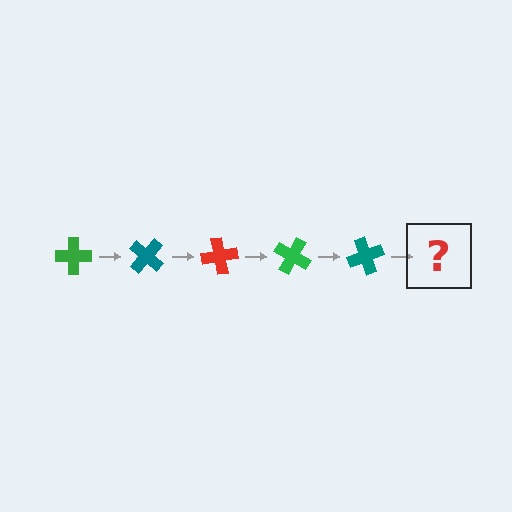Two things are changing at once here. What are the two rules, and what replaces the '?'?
The two rules are that it rotates 40 degrees each step and the color cycles through green, teal, and red. The '?' should be a red cross, rotated 200 degrees from the start.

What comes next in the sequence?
The next element should be a red cross, rotated 200 degrees from the start.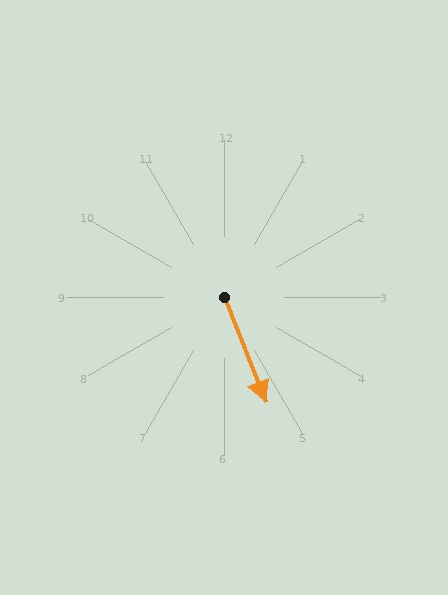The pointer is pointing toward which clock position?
Roughly 5 o'clock.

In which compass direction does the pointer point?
South.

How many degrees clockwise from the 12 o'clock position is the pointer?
Approximately 158 degrees.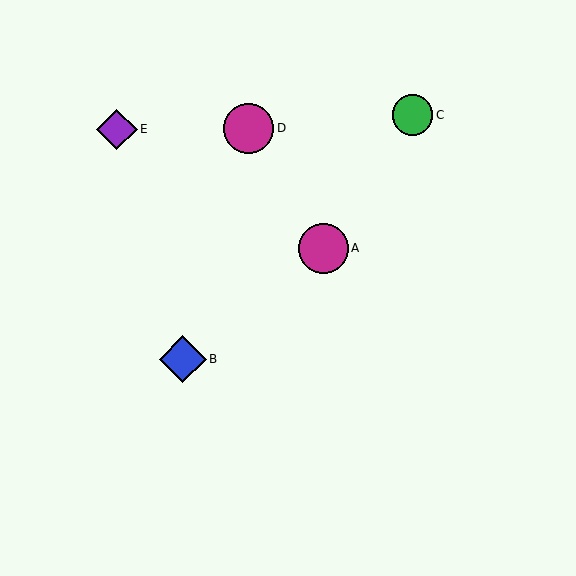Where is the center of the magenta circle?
The center of the magenta circle is at (248, 128).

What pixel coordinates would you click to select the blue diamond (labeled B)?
Click at (183, 359) to select the blue diamond B.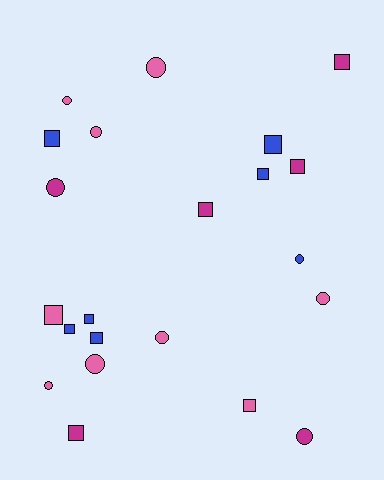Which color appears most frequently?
Pink, with 9 objects.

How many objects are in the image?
There are 22 objects.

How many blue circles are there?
There is 1 blue circle.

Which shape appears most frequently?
Square, with 12 objects.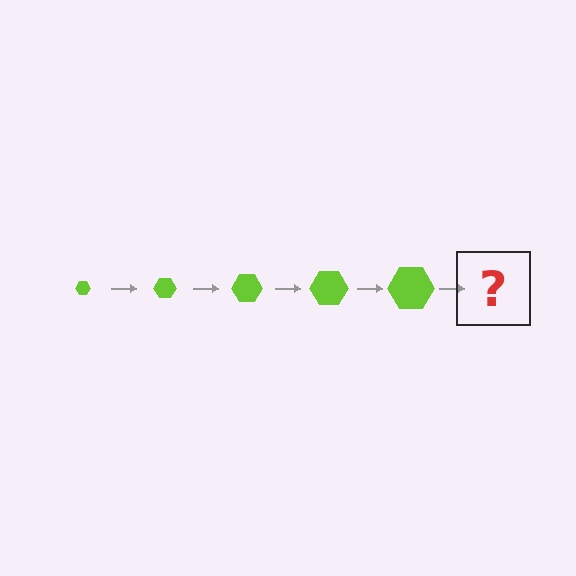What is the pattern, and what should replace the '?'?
The pattern is that the hexagon gets progressively larger each step. The '?' should be a lime hexagon, larger than the previous one.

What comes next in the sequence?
The next element should be a lime hexagon, larger than the previous one.